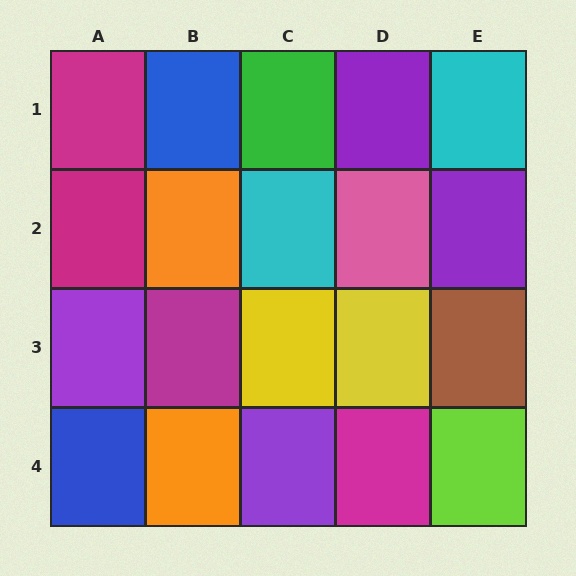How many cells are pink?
1 cell is pink.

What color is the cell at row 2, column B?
Orange.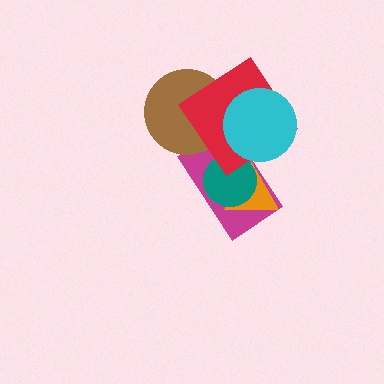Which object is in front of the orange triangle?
The teal circle is in front of the orange triangle.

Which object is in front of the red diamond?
The cyan circle is in front of the red diamond.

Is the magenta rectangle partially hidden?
Yes, it is partially covered by another shape.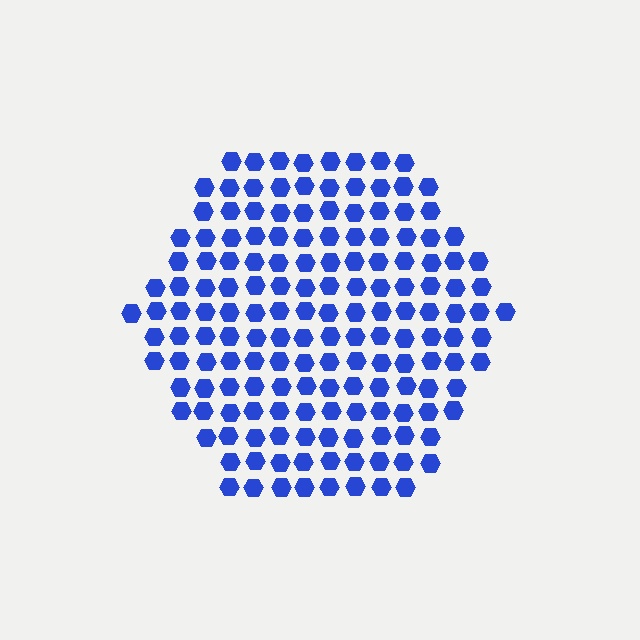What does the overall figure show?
The overall figure shows a hexagon.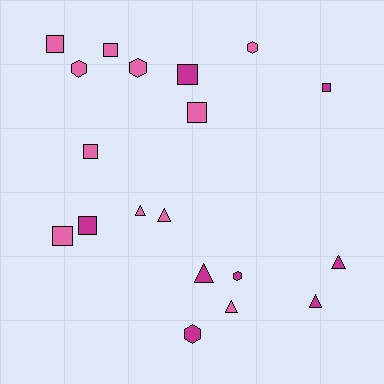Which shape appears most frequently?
Square, with 8 objects.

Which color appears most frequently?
Pink, with 11 objects.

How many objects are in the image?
There are 19 objects.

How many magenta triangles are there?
There are 3 magenta triangles.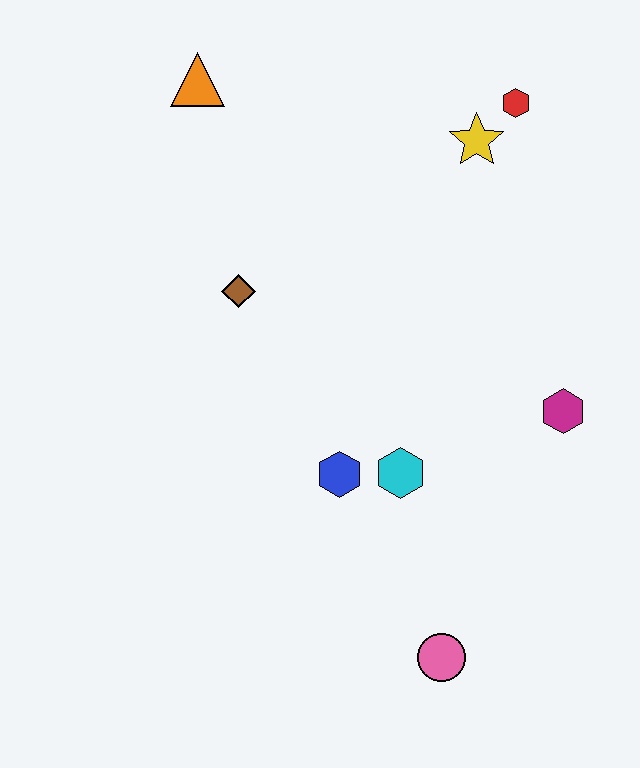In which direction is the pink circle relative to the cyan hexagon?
The pink circle is below the cyan hexagon.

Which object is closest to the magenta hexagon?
The cyan hexagon is closest to the magenta hexagon.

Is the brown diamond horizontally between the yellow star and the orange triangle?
Yes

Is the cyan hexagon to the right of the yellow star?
No